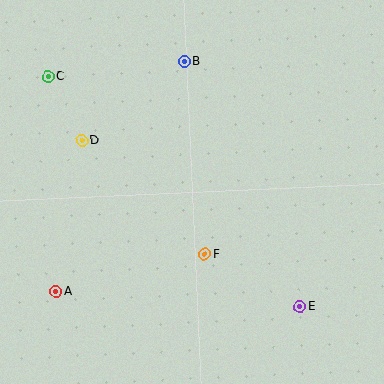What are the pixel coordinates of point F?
Point F is at (204, 254).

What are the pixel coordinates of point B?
Point B is at (184, 61).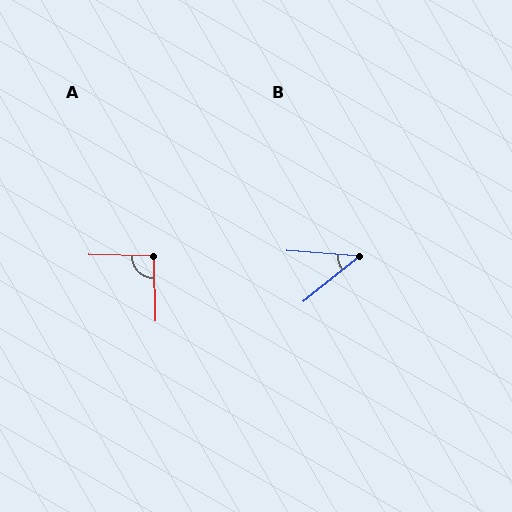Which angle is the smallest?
B, at approximately 43 degrees.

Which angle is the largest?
A, at approximately 93 degrees.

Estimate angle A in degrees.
Approximately 93 degrees.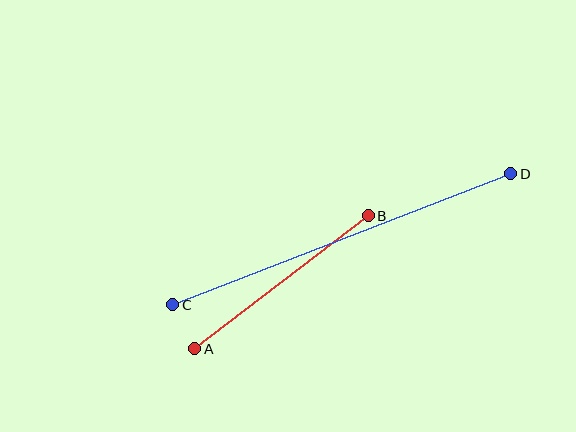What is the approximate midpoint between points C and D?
The midpoint is at approximately (342, 239) pixels.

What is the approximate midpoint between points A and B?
The midpoint is at approximately (281, 282) pixels.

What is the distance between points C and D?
The distance is approximately 363 pixels.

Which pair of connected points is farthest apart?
Points C and D are farthest apart.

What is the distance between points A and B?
The distance is approximately 218 pixels.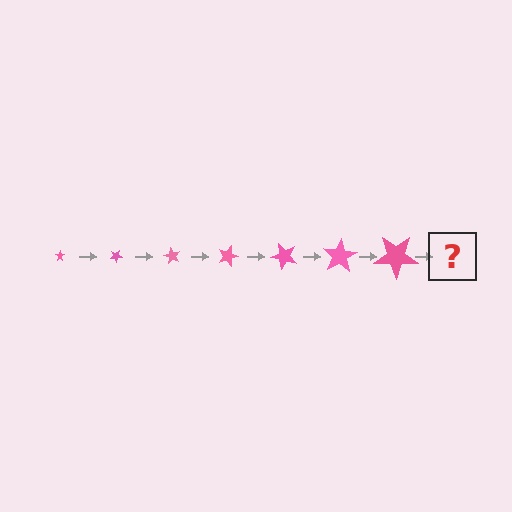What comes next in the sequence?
The next element should be a star, larger than the previous one and rotated 210 degrees from the start.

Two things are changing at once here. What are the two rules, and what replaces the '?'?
The two rules are that the star grows larger each step and it rotates 30 degrees each step. The '?' should be a star, larger than the previous one and rotated 210 degrees from the start.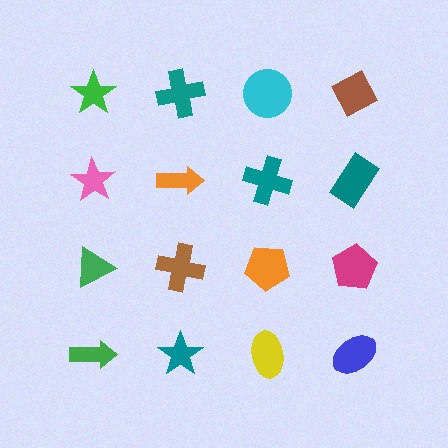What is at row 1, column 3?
A cyan circle.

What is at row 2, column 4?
A teal rectangle.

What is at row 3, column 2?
A brown cross.